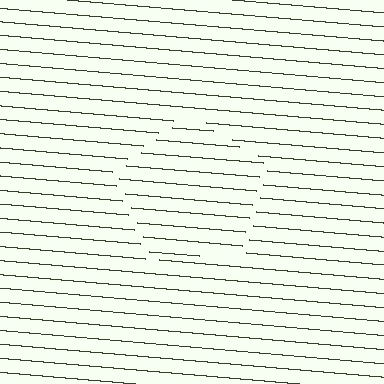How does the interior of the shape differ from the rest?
The interior of the shape contains the same grating, shifted by half a period — the contour is defined by the phase discontinuity where line-ends from the inner and outer gratings abut.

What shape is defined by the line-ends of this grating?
An illusory pentagon. The interior of the shape contains the same grating, shifted by half a period — the contour is defined by the phase discontinuity where line-ends from the inner and outer gratings abut.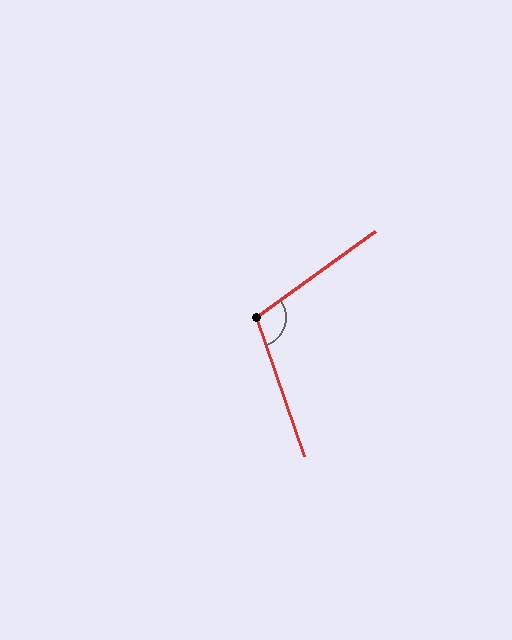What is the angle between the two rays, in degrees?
Approximately 106 degrees.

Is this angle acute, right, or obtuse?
It is obtuse.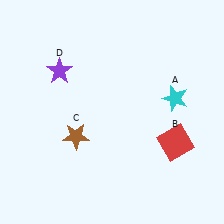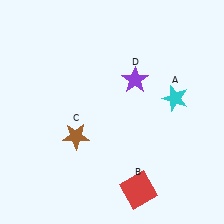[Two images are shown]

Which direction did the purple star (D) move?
The purple star (D) moved right.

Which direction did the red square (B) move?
The red square (B) moved down.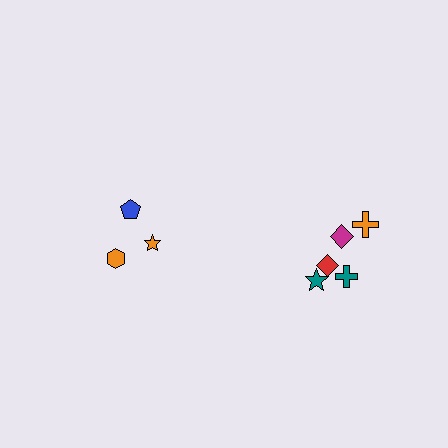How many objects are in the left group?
There are 3 objects.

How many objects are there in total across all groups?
There are 8 objects.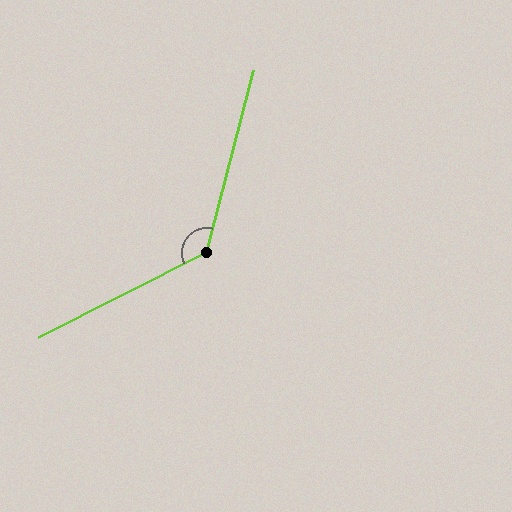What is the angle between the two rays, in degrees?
Approximately 131 degrees.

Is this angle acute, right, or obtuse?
It is obtuse.